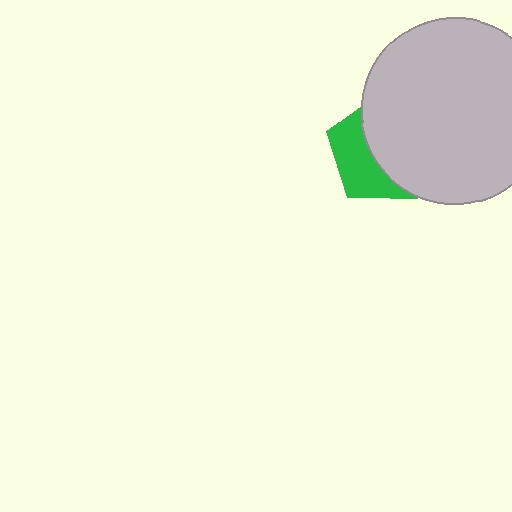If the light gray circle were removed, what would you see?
You would see the complete green pentagon.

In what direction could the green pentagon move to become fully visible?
The green pentagon could move left. That would shift it out from behind the light gray circle entirely.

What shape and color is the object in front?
The object in front is a light gray circle.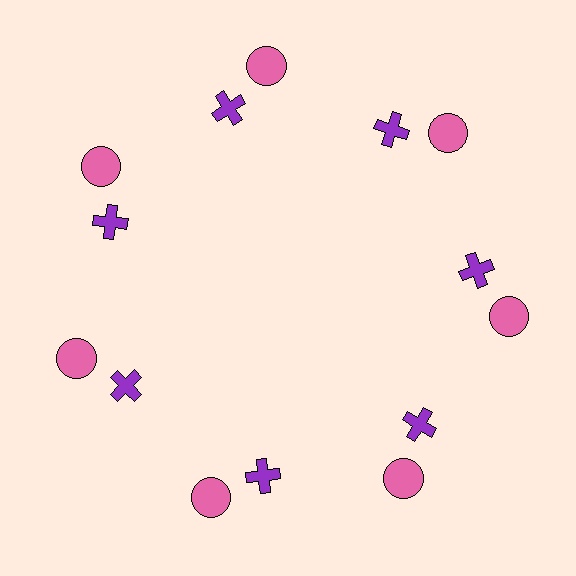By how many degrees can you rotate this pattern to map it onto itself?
The pattern maps onto itself every 51 degrees of rotation.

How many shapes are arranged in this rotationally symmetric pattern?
There are 14 shapes, arranged in 7 groups of 2.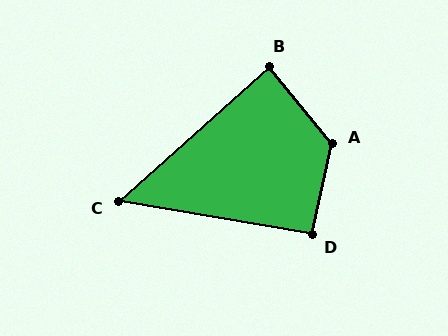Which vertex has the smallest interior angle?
C, at approximately 51 degrees.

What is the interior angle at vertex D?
Approximately 92 degrees (approximately right).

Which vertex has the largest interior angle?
A, at approximately 129 degrees.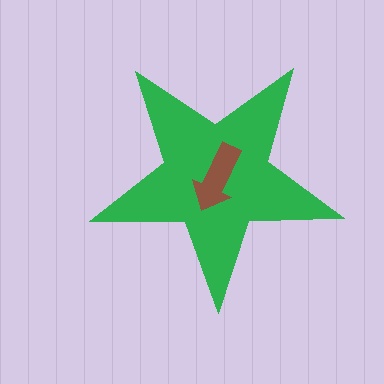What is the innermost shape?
The brown arrow.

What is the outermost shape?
The green star.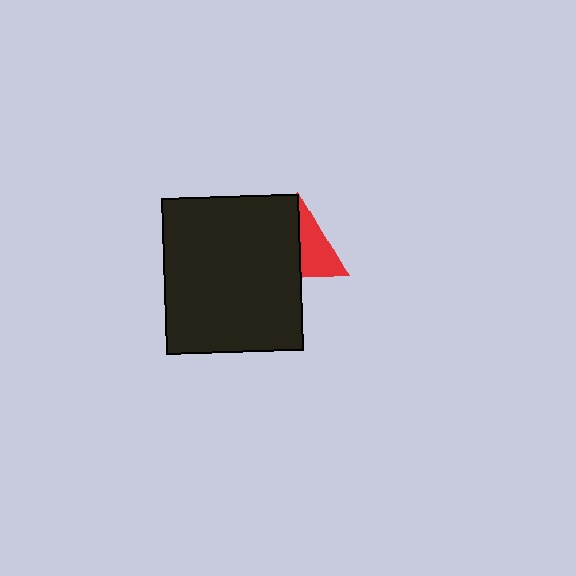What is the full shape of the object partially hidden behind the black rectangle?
The partially hidden object is a red triangle.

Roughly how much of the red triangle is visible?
About half of it is visible (roughly 48%).